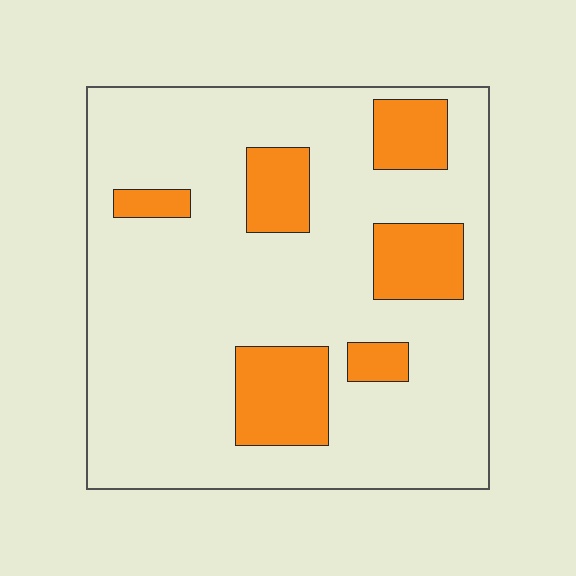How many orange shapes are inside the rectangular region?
6.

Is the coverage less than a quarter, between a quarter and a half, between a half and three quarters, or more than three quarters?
Less than a quarter.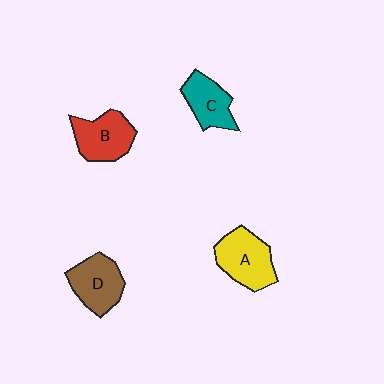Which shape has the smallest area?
Shape C (teal).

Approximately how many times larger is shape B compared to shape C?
Approximately 1.2 times.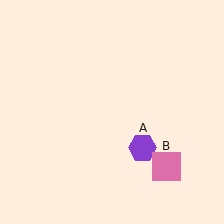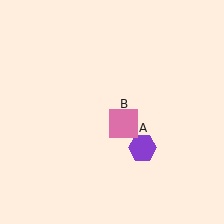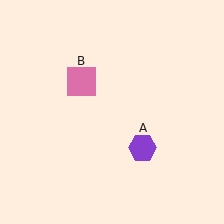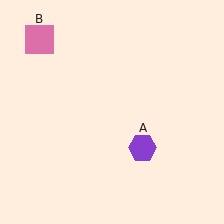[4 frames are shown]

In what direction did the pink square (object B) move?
The pink square (object B) moved up and to the left.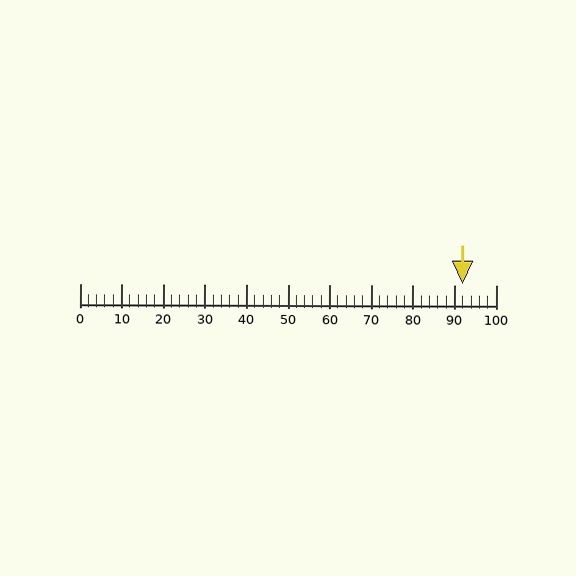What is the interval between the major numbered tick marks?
The major tick marks are spaced 10 units apart.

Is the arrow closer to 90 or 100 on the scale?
The arrow is closer to 90.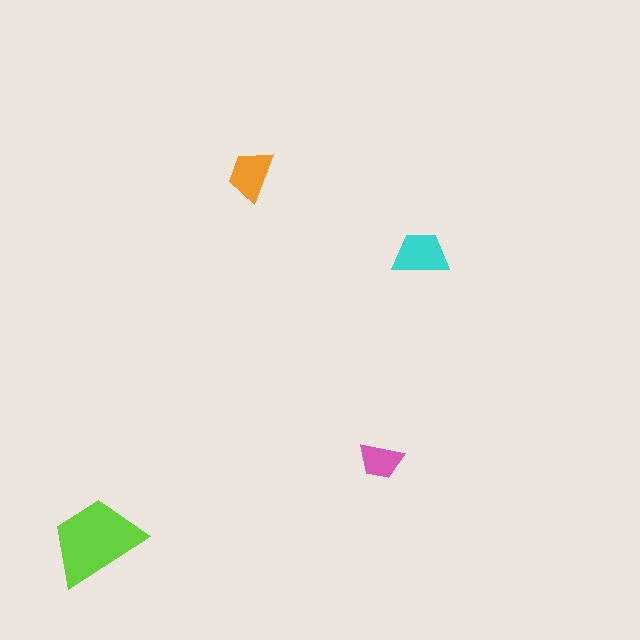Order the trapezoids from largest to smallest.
the lime one, the cyan one, the orange one, the pink one.